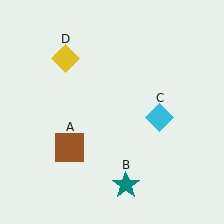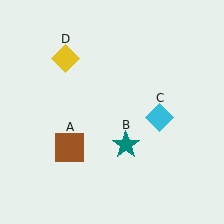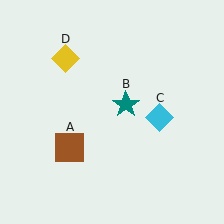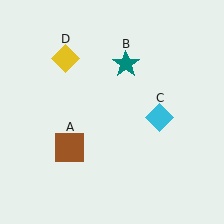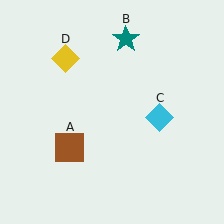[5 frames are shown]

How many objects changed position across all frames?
1 object changed position: teal star (object B).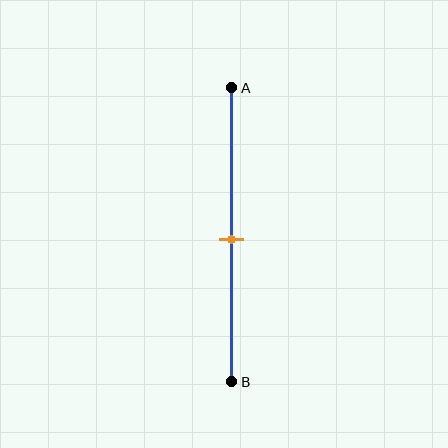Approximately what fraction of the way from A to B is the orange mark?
The orange mark is approximately 50% of the way from A to B.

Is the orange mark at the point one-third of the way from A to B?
No, the mark is at about 50% from A, not at the 33% one-third point.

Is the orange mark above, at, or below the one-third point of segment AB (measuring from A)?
The orange mark is below the one-third point of segment AB.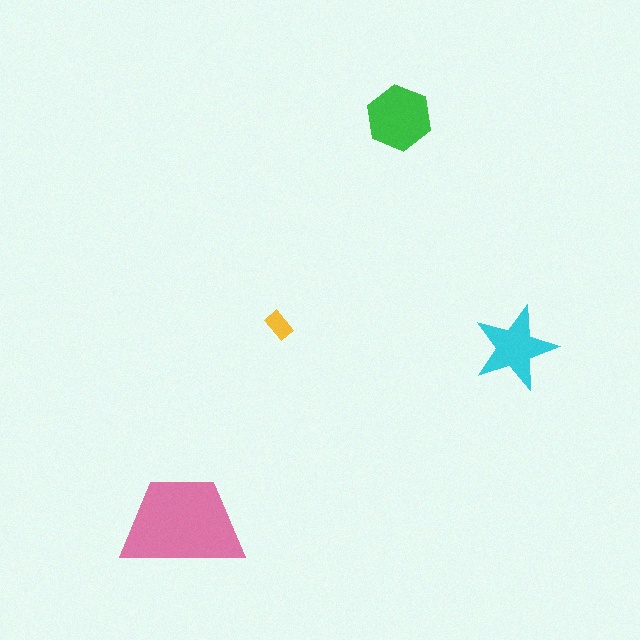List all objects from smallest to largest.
The yellow rectangle, the cyan star, the green hexagon, the pink trapezoid.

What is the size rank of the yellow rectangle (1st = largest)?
4th.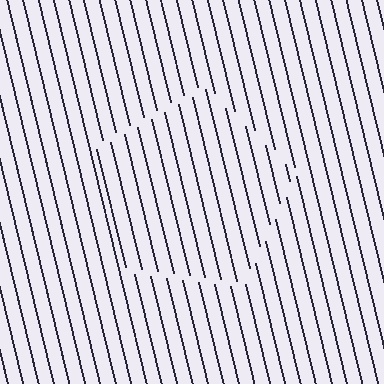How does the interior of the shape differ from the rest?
The interior of the shape contains the same grating, shifted by half a period — the contour is defined by the phase discontinuity where line-ends from the inner and outer gratings abut.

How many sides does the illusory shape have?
5 sides — the line-ends trace a pentagon.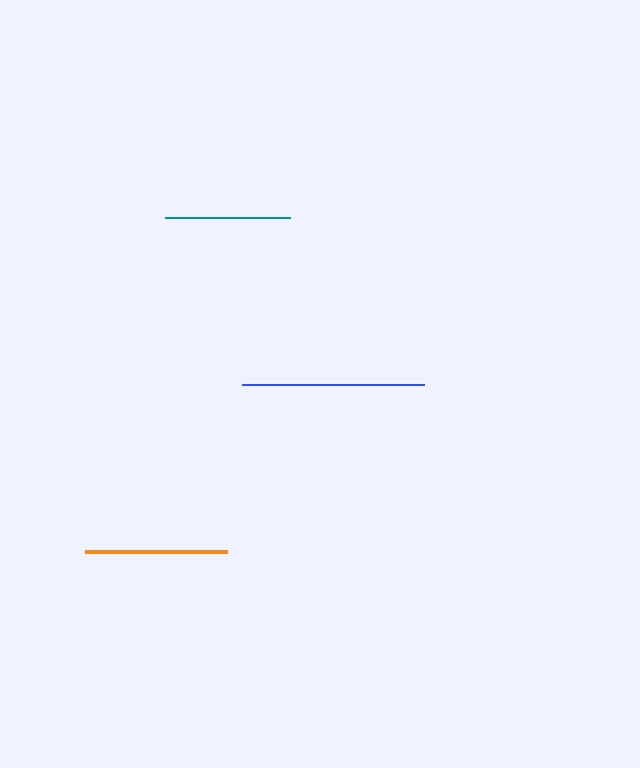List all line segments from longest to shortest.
From longest to shortest: blue, orange, teal.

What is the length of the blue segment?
The blue segment is approximately 181 pixels long.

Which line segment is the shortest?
The teal line is the shortest at approximately 125 pixels.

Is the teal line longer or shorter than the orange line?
The orange line is longer than the teal line.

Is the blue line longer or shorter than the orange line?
The blue line is longer than the orange line.